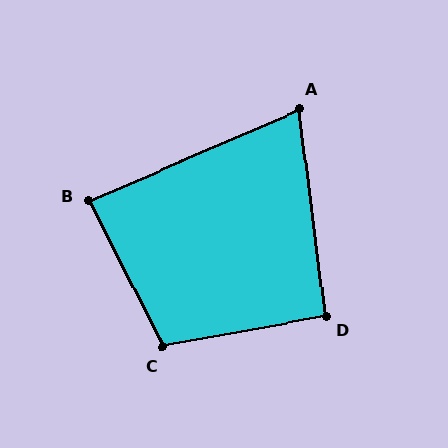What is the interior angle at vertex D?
Approximately 93 degrees (approximately right).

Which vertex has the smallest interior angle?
A, at approximately 74 degrees.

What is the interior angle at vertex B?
Approximately 87 degrees (approximately right).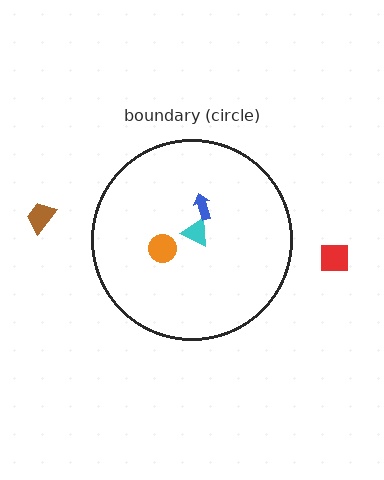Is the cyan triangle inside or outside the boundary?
Inside.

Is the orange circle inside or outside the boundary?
Inside.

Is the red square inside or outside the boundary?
Outside.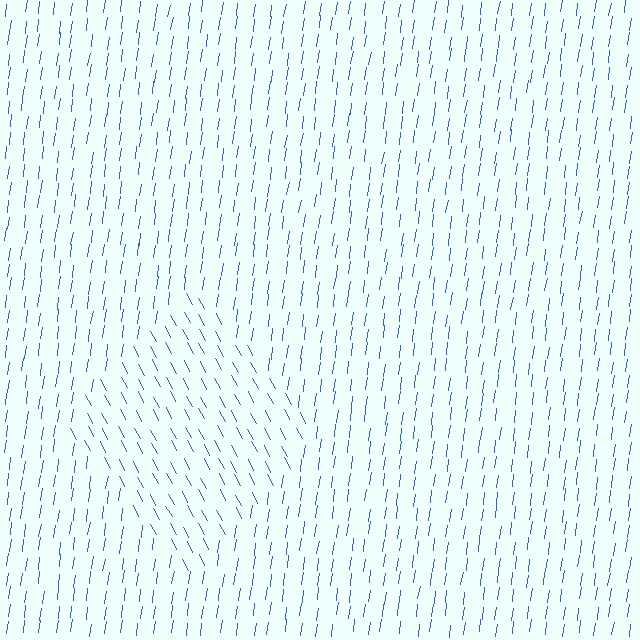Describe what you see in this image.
The image is filled with small blue line segments. A diamond region in the image has lines oriented differently from the surrounding lines, creating a visible texture boundary.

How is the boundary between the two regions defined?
The boundary is defined purely by a change in line orientation (approximately 36 degrees difference). All lines are the same color and thickness.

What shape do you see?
I see a diamond.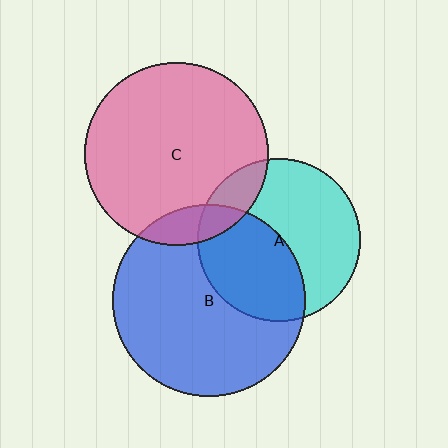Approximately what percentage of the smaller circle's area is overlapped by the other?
Approximately 45%.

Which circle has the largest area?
Circle B (blue).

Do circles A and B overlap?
Yes.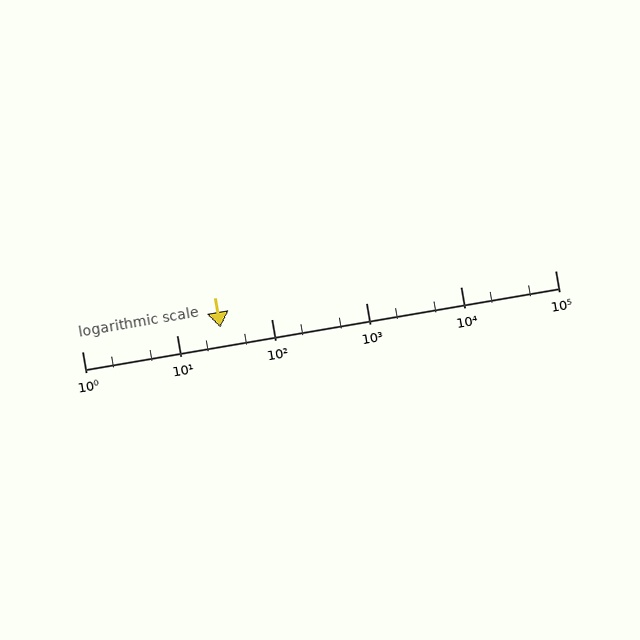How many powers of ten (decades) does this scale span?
The scale spans 5 decades, from 1 to 100000.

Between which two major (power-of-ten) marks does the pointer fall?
The pointer is between 10 and 100.